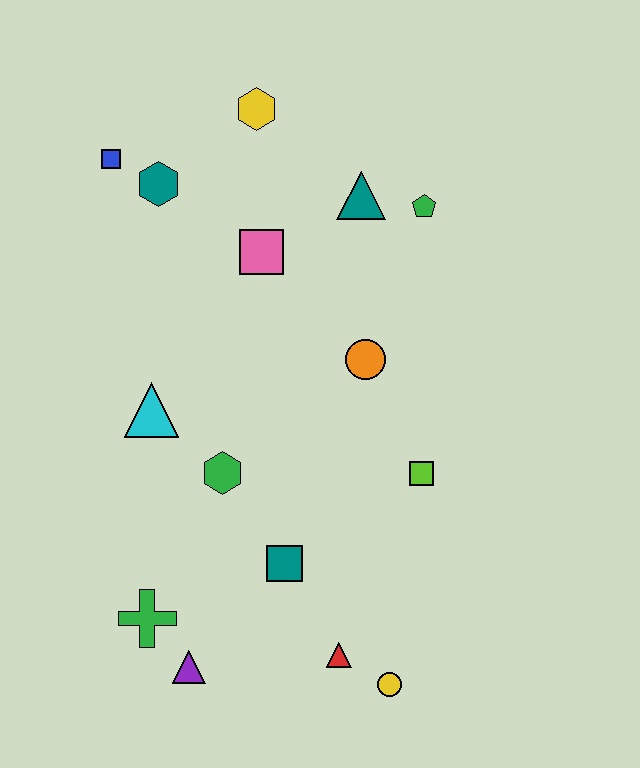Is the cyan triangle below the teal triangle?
Yes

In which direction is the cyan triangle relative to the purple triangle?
The cyan triangle is above the purple triangle.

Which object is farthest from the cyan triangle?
The yellow circle is farthest from the cyan triangle.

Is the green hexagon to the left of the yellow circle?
Yes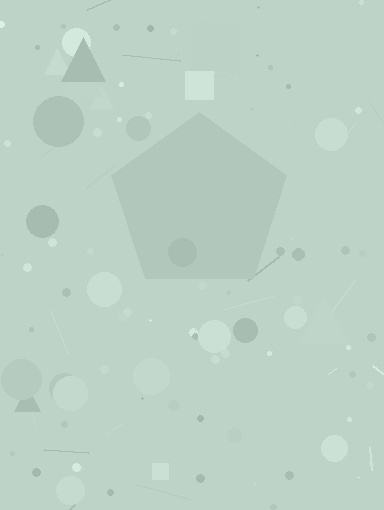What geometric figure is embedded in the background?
A pentagon is embedded in the background.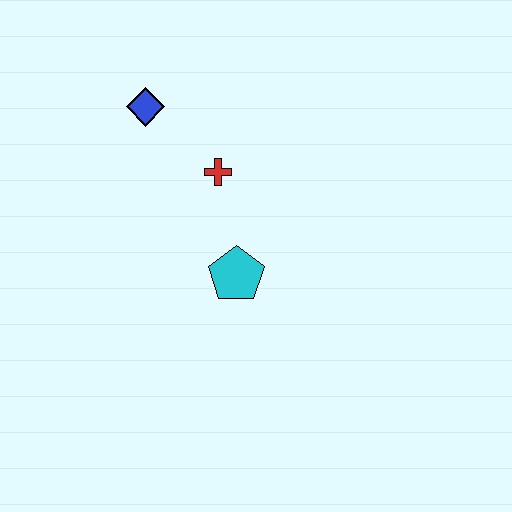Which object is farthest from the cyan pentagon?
The blue diamond is farthest from the cyan pentagon.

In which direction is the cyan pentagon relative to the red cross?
The cyan pentagon is below the red cross.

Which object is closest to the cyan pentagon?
The red cross is closest to the cyan pentagon.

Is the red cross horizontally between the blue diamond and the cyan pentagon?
Yes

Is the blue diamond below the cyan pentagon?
No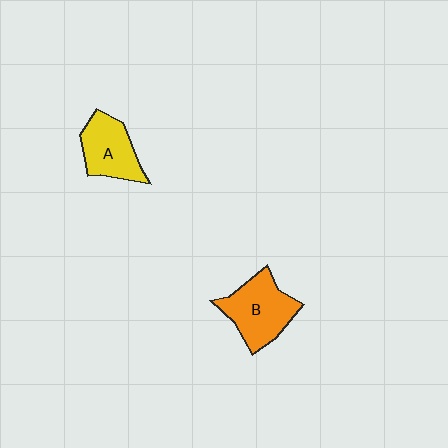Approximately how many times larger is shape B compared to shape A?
Approximately 1.2 times.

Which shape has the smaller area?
Shape A (yellow).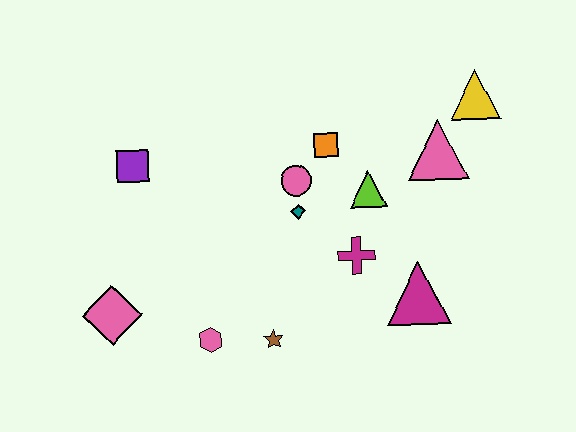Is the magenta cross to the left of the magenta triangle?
Yes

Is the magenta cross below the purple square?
Yes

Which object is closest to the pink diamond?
The pink hexagon is closest to the pink diamond.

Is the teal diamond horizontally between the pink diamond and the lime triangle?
Yes